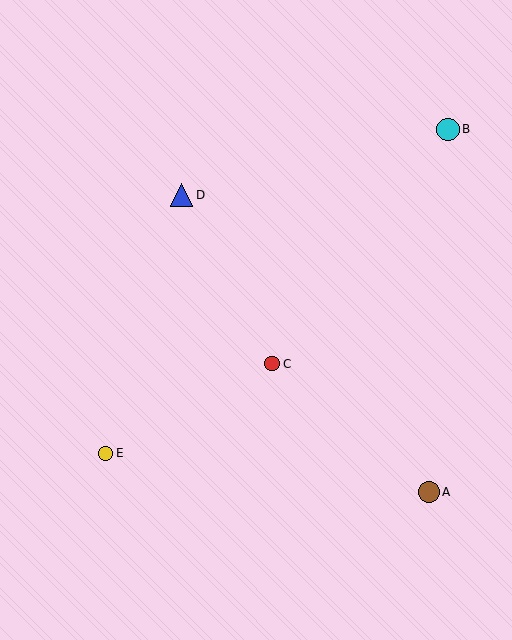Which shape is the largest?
The blue triangle (labeled D) is the largest.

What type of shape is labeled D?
Shape D is a blue triangle.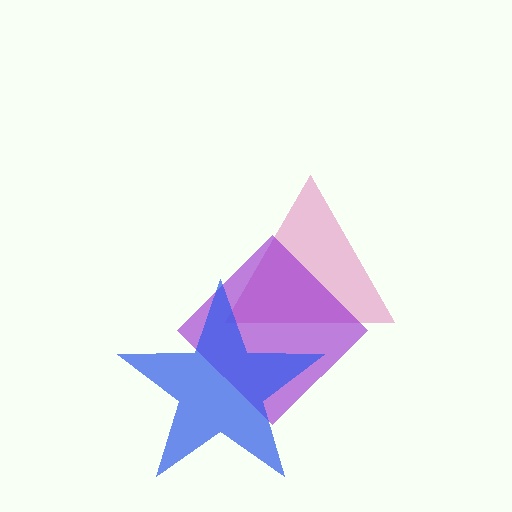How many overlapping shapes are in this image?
There are 3 overlapping shapes in the image.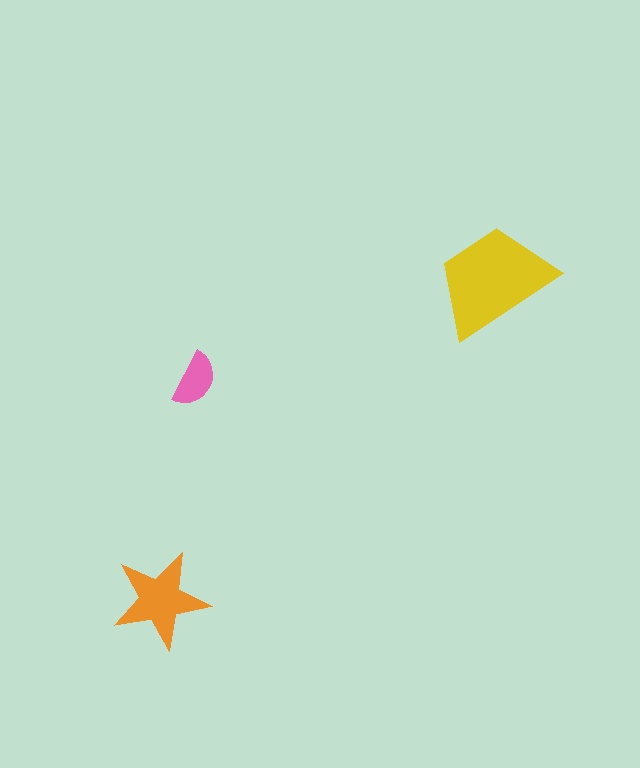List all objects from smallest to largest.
The pink semicircle, the orange star, the yellow trapezoid.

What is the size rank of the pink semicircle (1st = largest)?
3rd.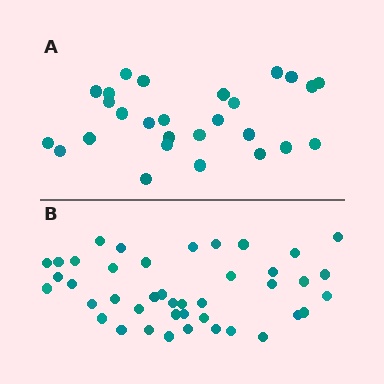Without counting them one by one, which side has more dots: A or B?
Region B (the bottom region) has more dots.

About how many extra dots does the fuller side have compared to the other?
Region B has approximately 15 more dots than region A.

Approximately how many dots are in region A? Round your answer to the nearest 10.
About 30 dots. (The exact count is 27, which rounds to 30.)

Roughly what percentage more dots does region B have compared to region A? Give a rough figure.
About 55% more.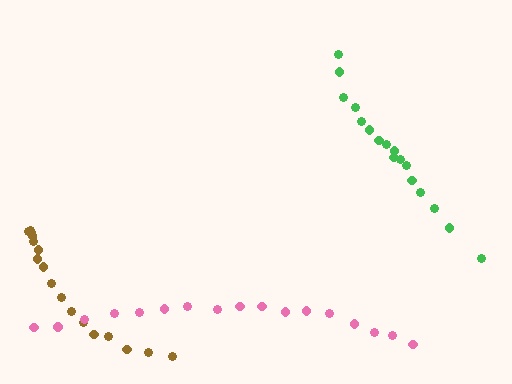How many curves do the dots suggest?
There are 3 distinct paths.